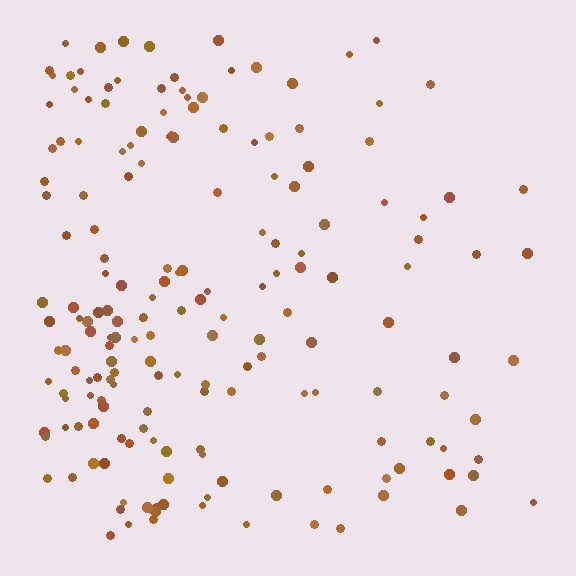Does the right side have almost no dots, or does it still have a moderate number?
Still a moderate number, just noticeably fewer than the left.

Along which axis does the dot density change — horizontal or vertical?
Horizontal.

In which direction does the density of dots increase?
From right to left, with the left side densest.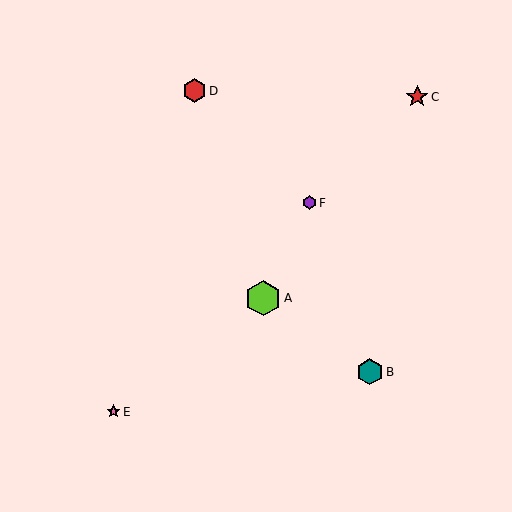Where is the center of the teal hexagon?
The center of the teal hexagon is at (370, 372).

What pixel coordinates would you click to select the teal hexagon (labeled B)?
Click at (370, 372) to select the teal hexagon B.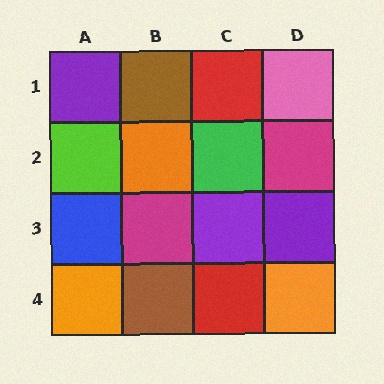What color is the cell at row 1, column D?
Pink.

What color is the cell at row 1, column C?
Red.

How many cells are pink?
1 cell is pink.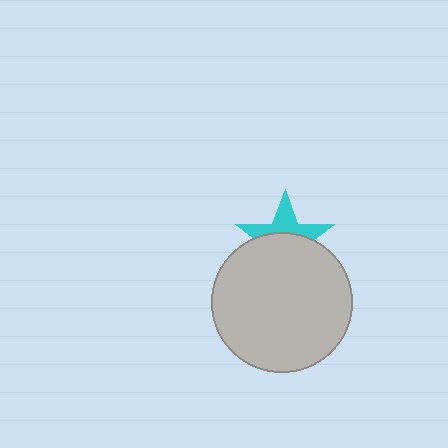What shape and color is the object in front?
The object in front is a light gray circle.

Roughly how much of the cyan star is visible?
A small part of it is visible (roughly 43%).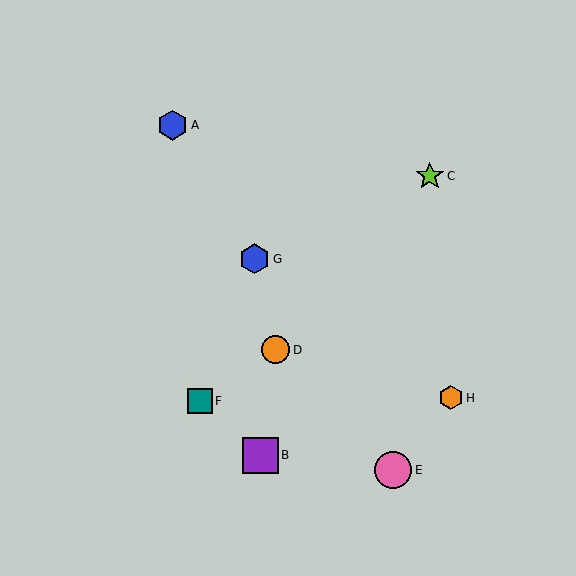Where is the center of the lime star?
The center of the lime star is at (430, 176).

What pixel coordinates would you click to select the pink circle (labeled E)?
Click at (393, 470) to select the pink circle E.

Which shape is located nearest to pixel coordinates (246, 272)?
The blue hexagon (labeled G) at (255, 259) is nearest to that location.